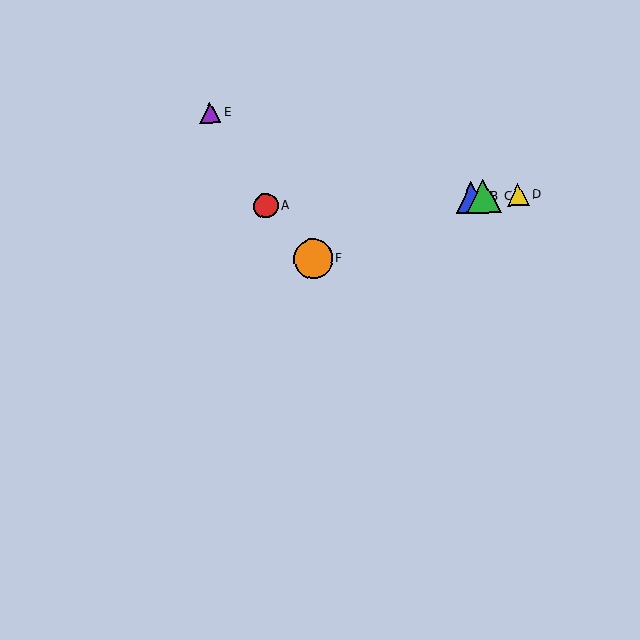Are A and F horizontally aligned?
No, A is at y≈206 and F is at y≈259.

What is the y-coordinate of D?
Object D is at y≈195.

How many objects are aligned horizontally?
4 objects (A, B, C, D) are aligned horizontally.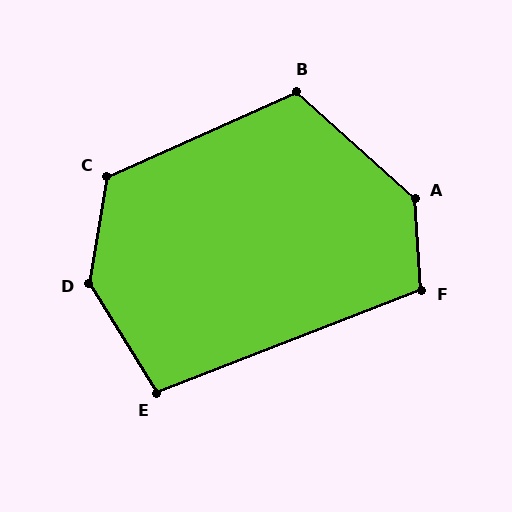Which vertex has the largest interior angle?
D, at approximately 139 degrees.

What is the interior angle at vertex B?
Approximately 114 degrees (obtuse).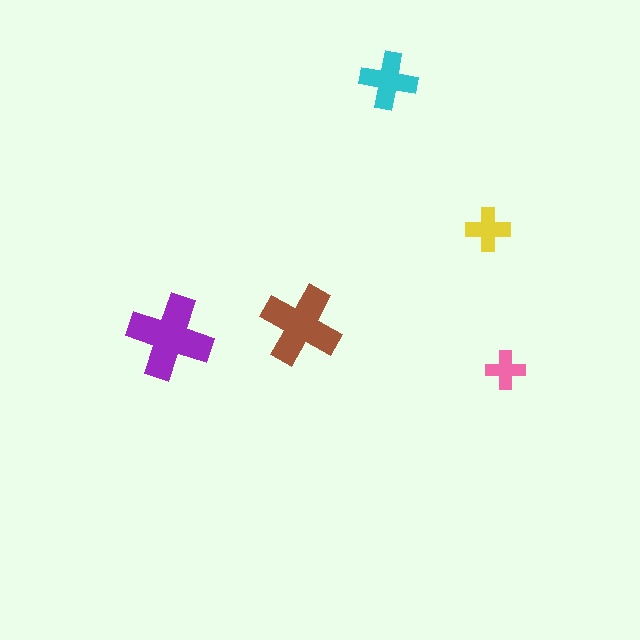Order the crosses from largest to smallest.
the purple one, the brown one, the cyan one, the yellow one, the pink one.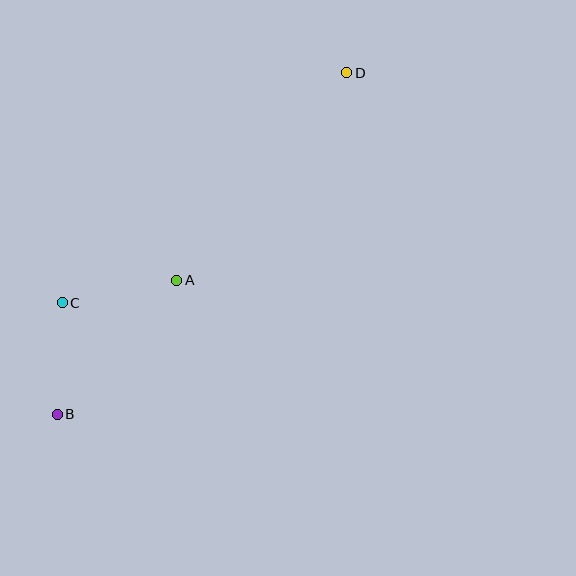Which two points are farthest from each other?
Points B and D are farthest from each other.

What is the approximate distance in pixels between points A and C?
The distance between A and C is approximately 117 pixels.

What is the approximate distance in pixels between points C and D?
The distance between C and D is approximately 366 pixels.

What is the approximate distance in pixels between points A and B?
The distance between A and B is approximately 180 pixels.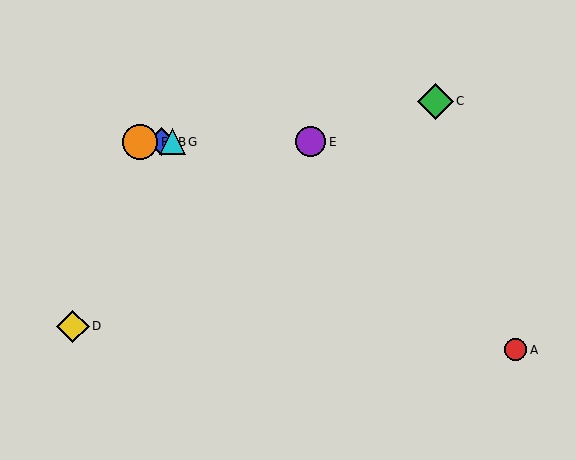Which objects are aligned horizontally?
Objects B, E, F, G are aligned horizontally.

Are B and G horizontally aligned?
Yes, both are at y≈142.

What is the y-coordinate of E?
Object E is at y≈142.